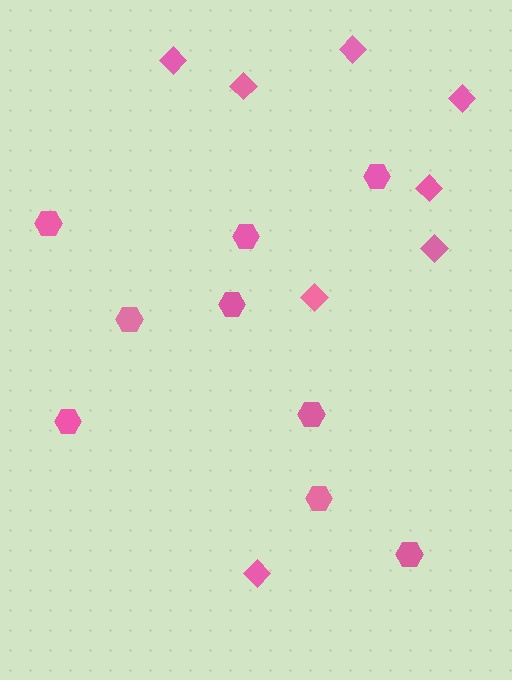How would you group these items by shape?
There are 2 groups: one group of hexagons (9) and one group of diamonds (8).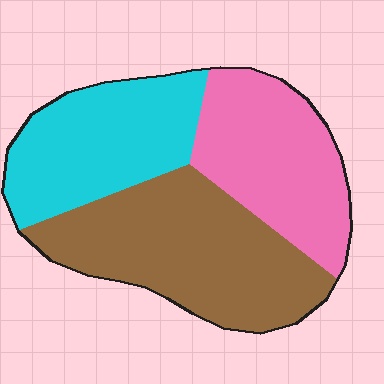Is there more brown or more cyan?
Brown.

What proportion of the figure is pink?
Pink takes up about one third (1/3) of the figure.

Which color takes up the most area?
Brown, at roughly 40%.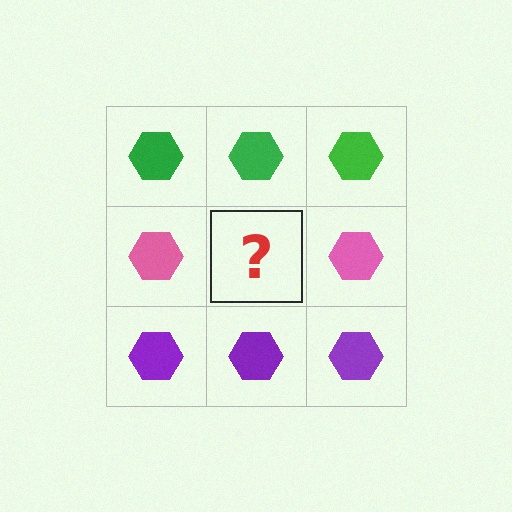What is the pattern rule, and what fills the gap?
The rule is that each row has a consistent color. The gap should be filled with a pink hexagon.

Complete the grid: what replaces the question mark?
The question mark should be replaced with a pink hexagon.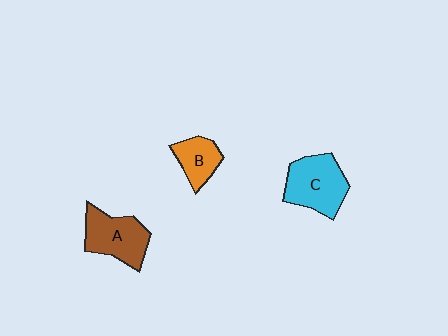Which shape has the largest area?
Shape C (cyan).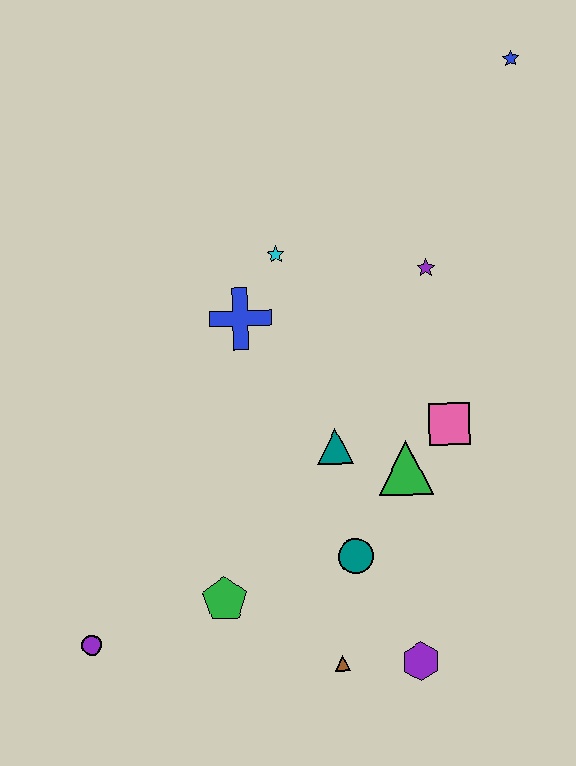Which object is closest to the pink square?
The green triangle is closest to the pink square.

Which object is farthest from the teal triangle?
The blue star is farthest from the teal triangle.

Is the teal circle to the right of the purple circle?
Yes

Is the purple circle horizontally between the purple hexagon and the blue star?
No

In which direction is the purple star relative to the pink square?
The purple star is above the pink square.